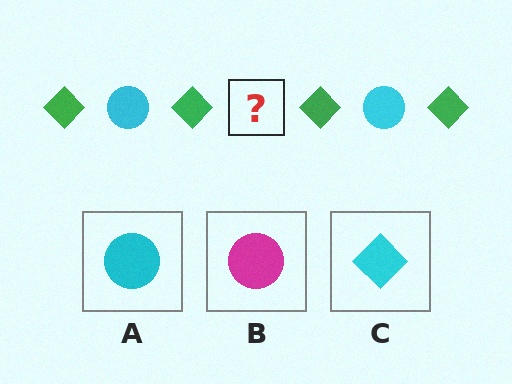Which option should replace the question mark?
Option A.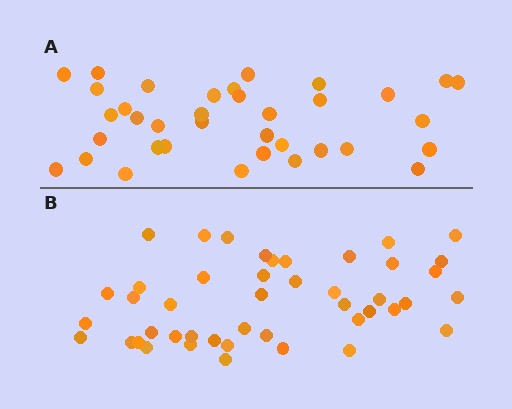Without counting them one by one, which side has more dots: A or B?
Region B (the bottom region) has more dots.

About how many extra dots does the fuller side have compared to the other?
Region B has roughly 8 or so more dots than region A.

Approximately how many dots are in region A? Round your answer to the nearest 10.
About 40 dots. (The exact count is 36, which rounds to 40.)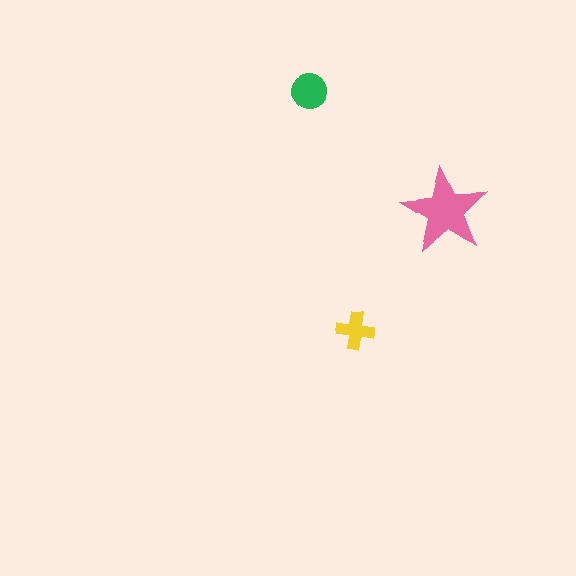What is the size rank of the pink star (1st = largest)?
1st.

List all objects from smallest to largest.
The yellow cross, the green circle, the pink star.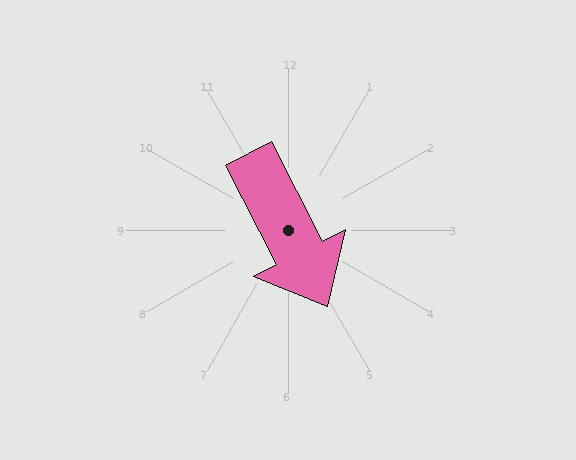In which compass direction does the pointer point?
Southeast.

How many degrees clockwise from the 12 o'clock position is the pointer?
Approximately 153 degrees.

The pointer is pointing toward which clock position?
Roughly 5 o'clock.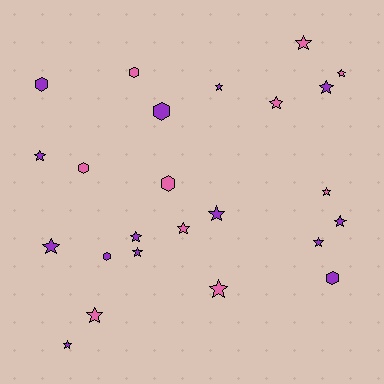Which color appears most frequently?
Purple, with 14 objects.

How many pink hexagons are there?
There are 3 pink hexagons.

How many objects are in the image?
There are 24 objects.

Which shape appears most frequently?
Star, with 17 objects.